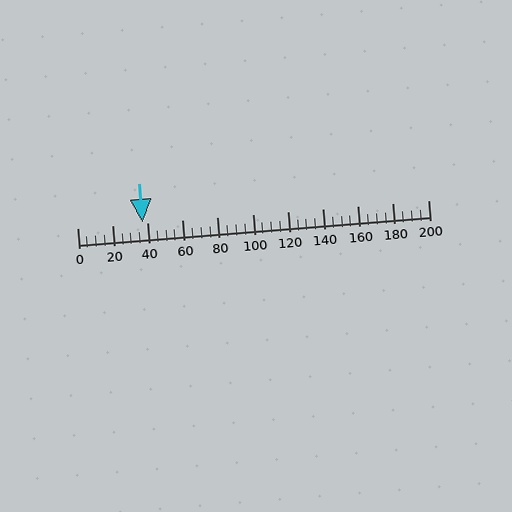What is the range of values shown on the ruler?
The ruler shows values from 0 to 200.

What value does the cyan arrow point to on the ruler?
The cyan arrow points to approximately 37.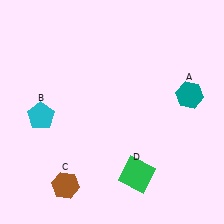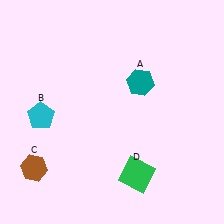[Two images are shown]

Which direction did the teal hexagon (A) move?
The teal hexagon (A) moved left.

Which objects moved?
The objects that moved are: the teal hexagon (A), the brown hexagon (C).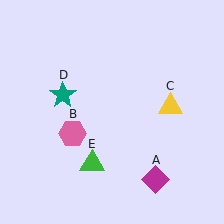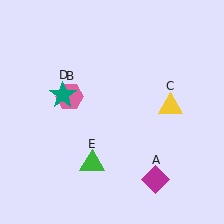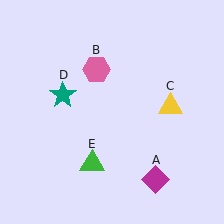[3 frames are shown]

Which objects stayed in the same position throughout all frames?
Magenta diamond (object A) and yellow triangle (object C) and teal star (object D) and green triangle (object E) remained stationary.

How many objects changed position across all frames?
1 object changed position: pink hexagon (object B).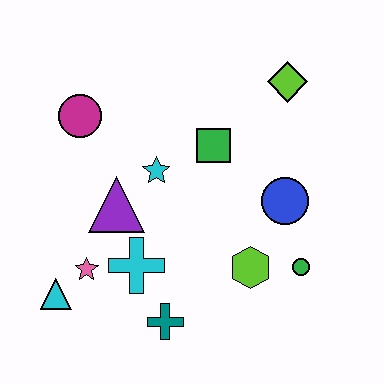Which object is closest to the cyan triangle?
The pink star is closest to the cyan triangle.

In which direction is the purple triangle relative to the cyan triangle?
The purple triangle is above the cyan triangle.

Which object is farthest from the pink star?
The lime diamond is farthest from the pink star.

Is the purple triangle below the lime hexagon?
No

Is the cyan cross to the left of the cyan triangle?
No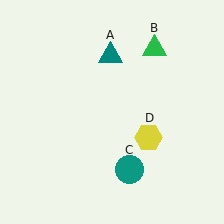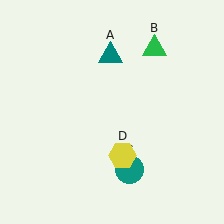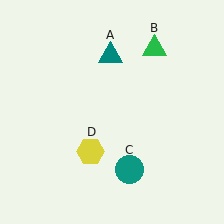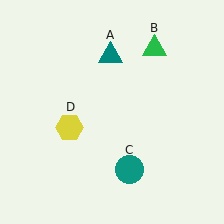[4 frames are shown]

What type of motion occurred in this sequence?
The yellow hexagon (object D) rotated clockwise around the center of the scene.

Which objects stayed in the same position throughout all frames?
Teal triangle (object A) and green triangle (object B) and teal circle (object C) remained stationary.